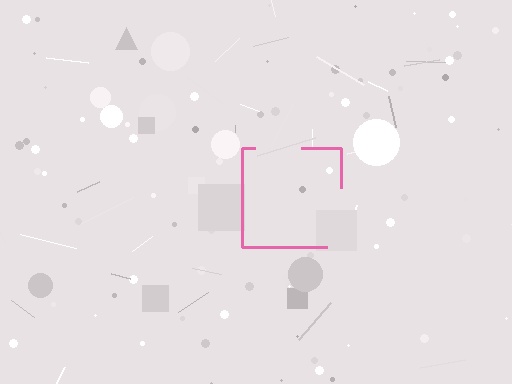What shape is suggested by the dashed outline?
The dashed outline suggests a square.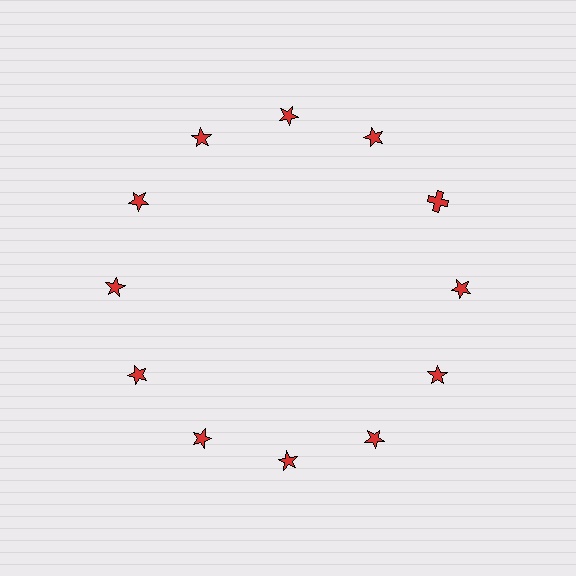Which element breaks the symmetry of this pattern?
The red cross at roughly the 2 o'clock position breaks the symmetry. All other shapes are red stars.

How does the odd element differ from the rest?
It has a different shape: cross instead of star.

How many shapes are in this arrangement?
There are 12 shapes arranged in a ring pattern.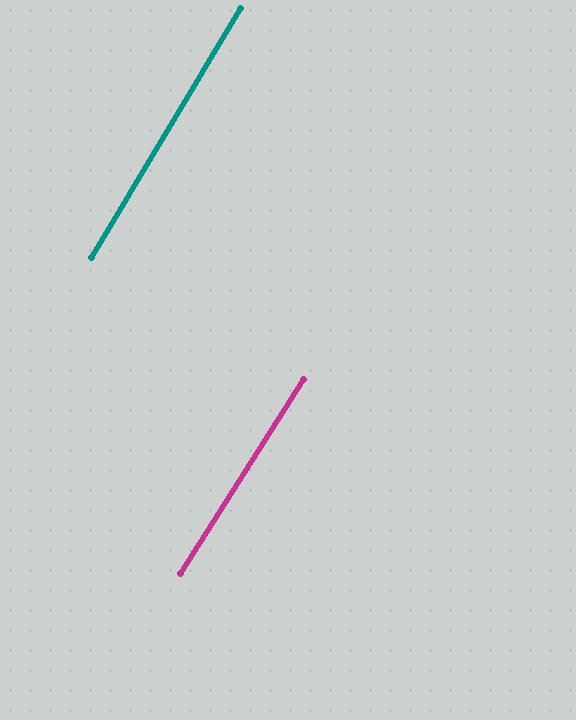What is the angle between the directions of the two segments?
Approximately 2 degrees.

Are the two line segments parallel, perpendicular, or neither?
Parallel — their directions differ by only 1.7°.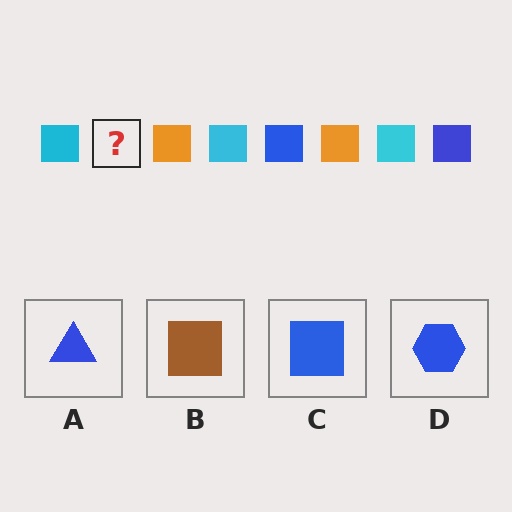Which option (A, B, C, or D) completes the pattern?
C.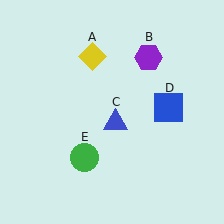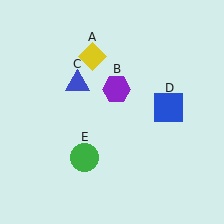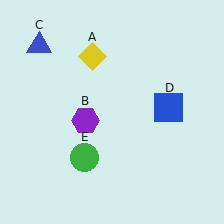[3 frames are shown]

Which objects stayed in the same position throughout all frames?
Yellow diamond (object A) and blue square (object D) and green circle (object E) remained stationary.